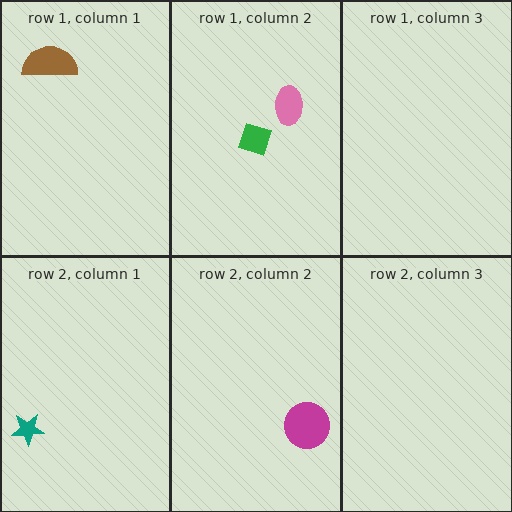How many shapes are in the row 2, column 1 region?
1.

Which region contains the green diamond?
The row 1, column 2 region.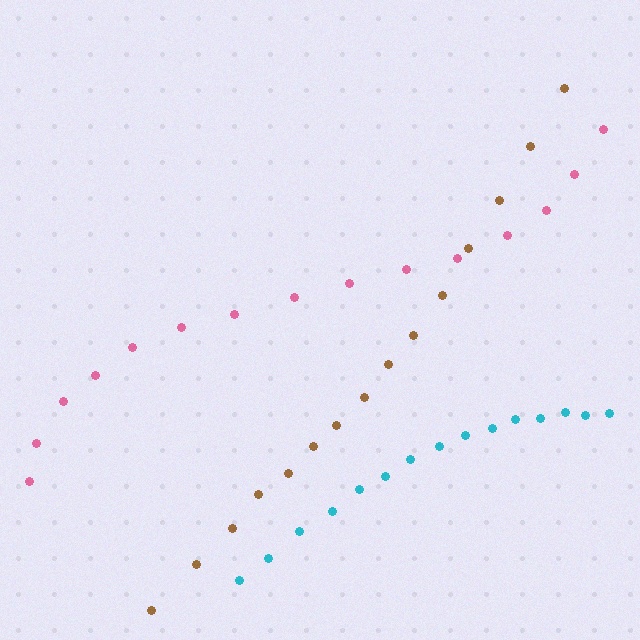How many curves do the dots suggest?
There are 3 distinct paths.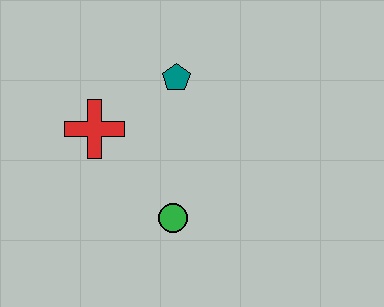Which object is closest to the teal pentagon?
The red cross is closest to the teal pentagon.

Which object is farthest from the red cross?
The green circle is farthest from the red cross.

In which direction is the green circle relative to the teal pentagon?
The green circle is below the teal pentagon.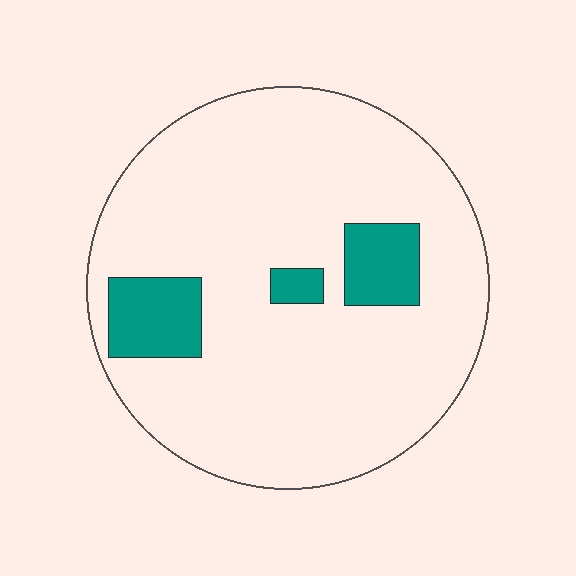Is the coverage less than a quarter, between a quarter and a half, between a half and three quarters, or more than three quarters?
Less than a quarter.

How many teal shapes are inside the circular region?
3.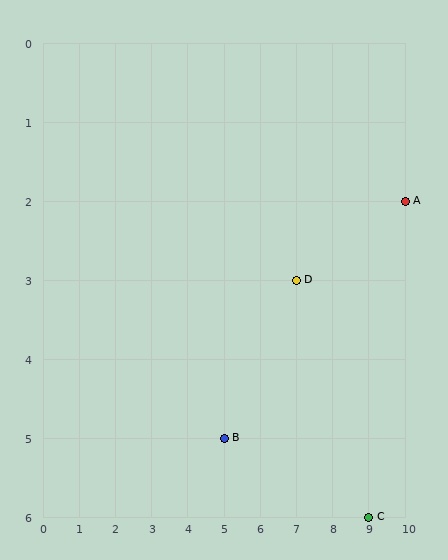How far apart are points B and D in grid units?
Points B and D are 2 columns and 2 rows apart (about 2.8 grid units diagonally).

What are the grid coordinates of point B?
Point B is at grid coordinates (5, 5).